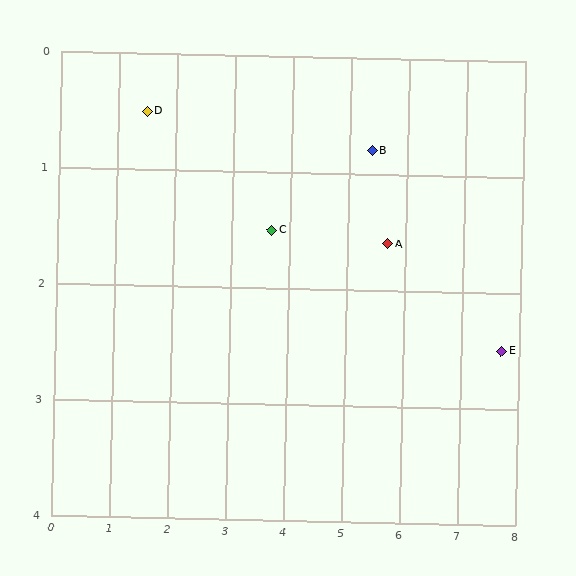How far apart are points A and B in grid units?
Points A and B are about 0.9 grid units apart.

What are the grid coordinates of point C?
Point C is at approximately (3.7, 1.5).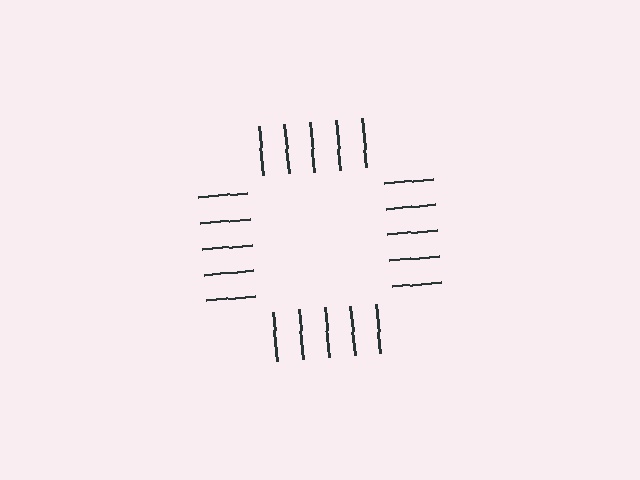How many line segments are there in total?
20 — 5 along each of the 4 edges.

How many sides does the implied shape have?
4 sides — the line-ends trace a square.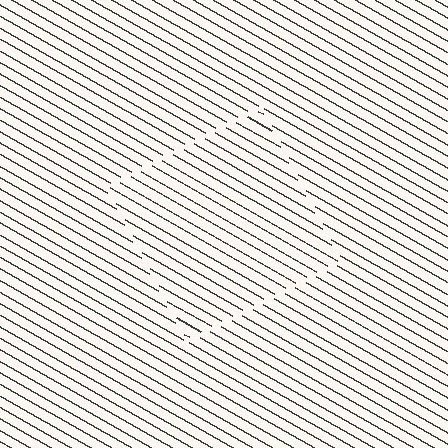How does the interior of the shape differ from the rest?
The interior of the shape contains the same grating, shifted by half a period — the contour is defined by the phase discontinuity where line-ends from the inner and outer gratings abut.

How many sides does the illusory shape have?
4 sides — the line-ends trace a square.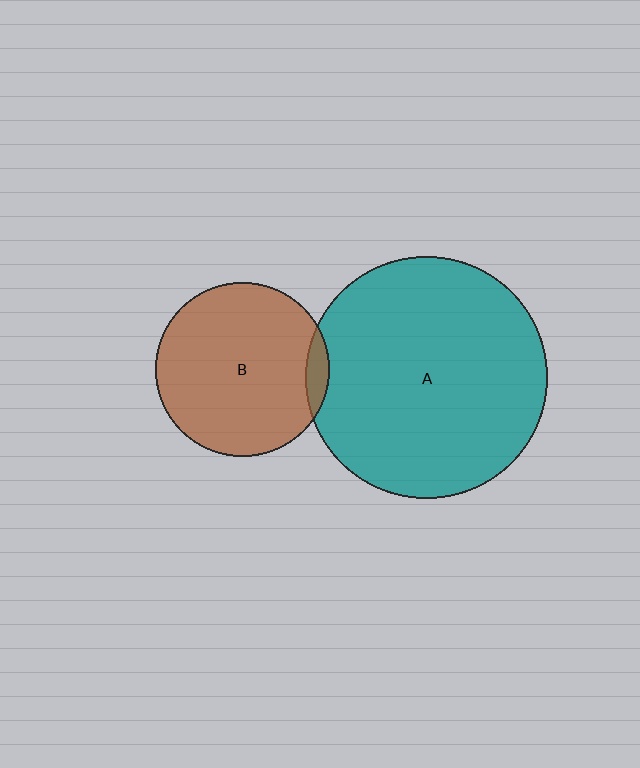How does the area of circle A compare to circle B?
Approximately 1.9 times.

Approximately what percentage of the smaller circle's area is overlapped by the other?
Approximately 5%.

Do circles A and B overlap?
Yes.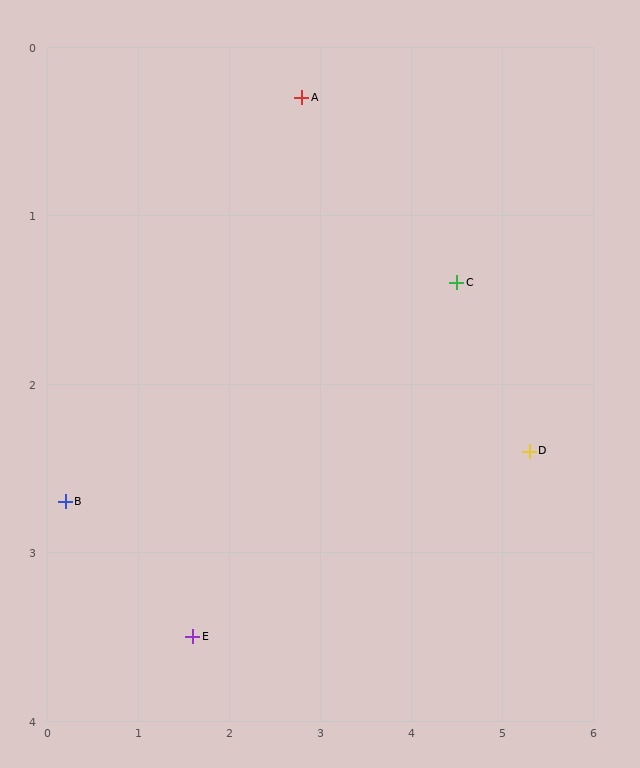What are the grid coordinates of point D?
Point D is at approximately (5.3, 2.4).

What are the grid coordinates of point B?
Point B is at approximately (0.2, 2.7).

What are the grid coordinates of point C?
Point C is at approximately (4.5, 1.4).